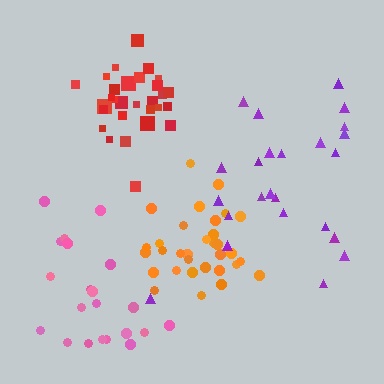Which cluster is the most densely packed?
Orange.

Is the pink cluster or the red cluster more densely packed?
Red.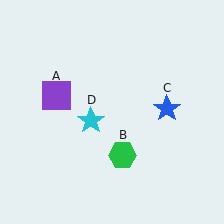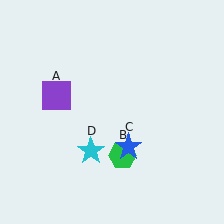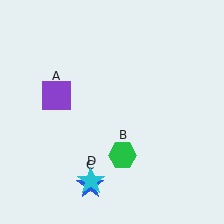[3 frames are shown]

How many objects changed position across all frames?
2 objects changed position: blue star (object C), cyan star (object D).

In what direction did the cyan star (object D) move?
The cyan star (object D) moved down.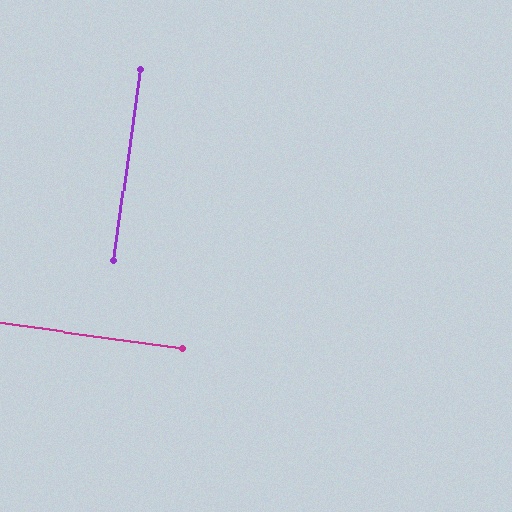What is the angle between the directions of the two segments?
Approximately 90 degrees.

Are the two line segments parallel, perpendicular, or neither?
Perpendicular — they meet at approximately 90°.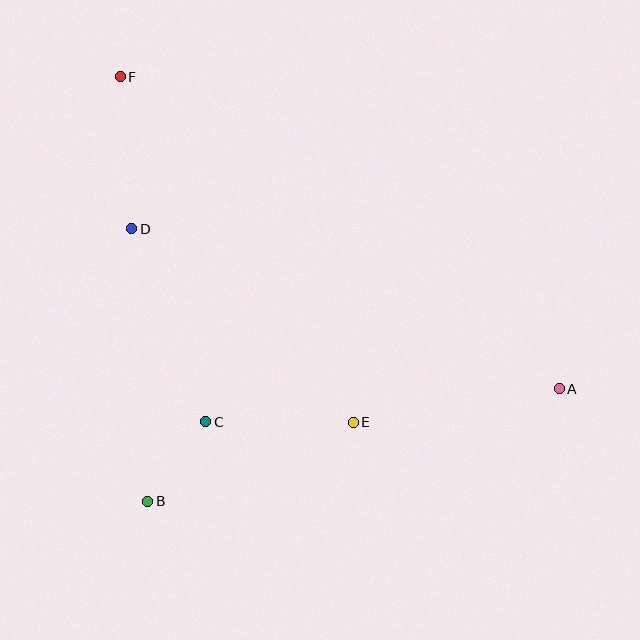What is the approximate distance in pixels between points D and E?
The distance between D and E is approximately 294 pixels.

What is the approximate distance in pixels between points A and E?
The distance between A and E is approximately 209 pixels.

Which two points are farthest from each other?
Points A and F are farthest from each other.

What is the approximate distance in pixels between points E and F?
The distance between E and F is approximately 417 pixels.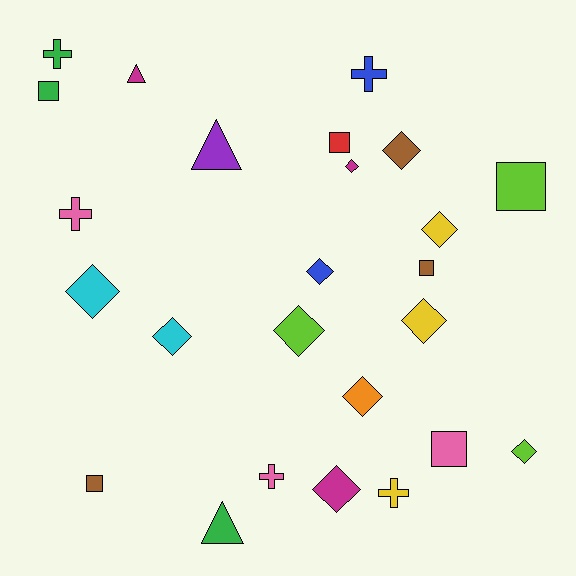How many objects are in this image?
There are 25 objects.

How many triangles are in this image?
There are 3 triangles.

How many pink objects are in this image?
There are 3 pink objects.